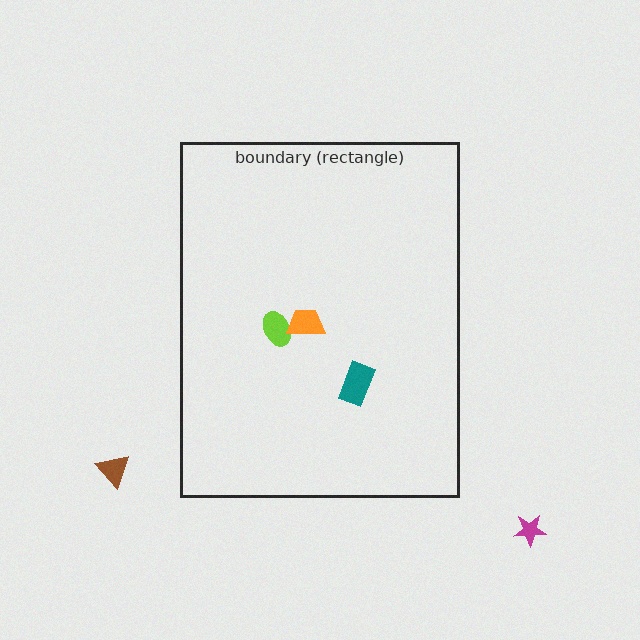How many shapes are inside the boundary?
3 inside, 2 outside.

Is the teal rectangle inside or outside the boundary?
Inside.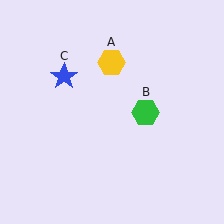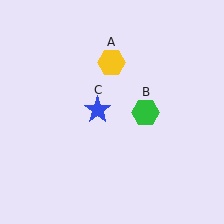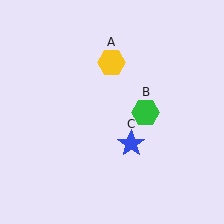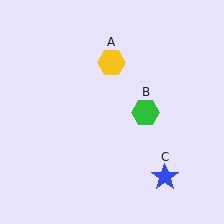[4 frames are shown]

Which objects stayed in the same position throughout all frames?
Yellow hexagon (object A) and green hexagon (object B) remained stationary.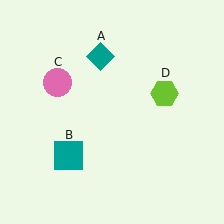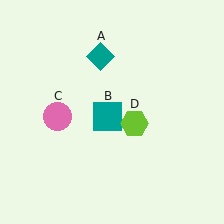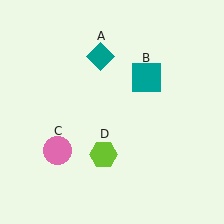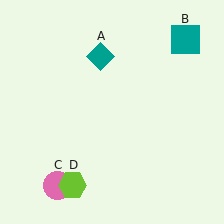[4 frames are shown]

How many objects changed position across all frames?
3 objects changed position: teal square (object B), pink circle (object C), lime hexagon (object D).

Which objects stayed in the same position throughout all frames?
Teal diamond (object A) remained stationary.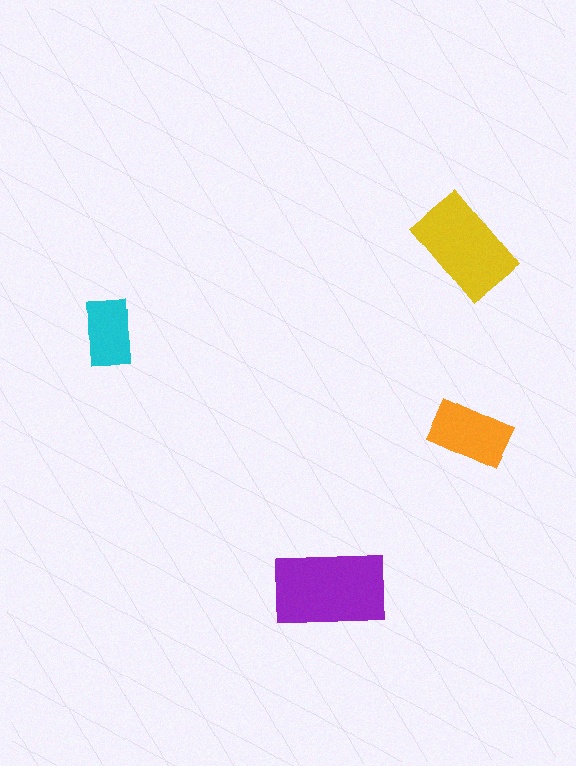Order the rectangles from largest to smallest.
the purple one, the yellow one, the orange one, the cyan one.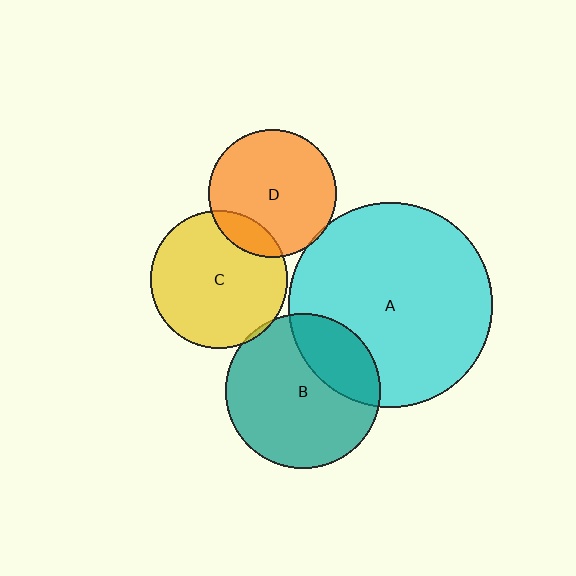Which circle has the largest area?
Circle A (cyan).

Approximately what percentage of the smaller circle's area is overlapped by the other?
Approximately 15%.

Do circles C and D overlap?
Yes.